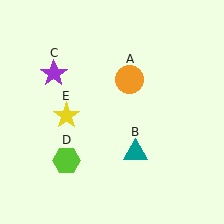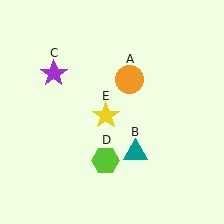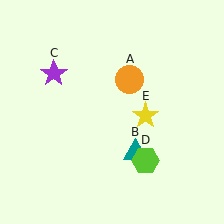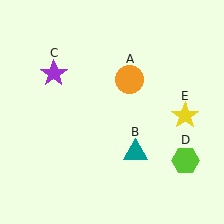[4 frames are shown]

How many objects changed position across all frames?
2 objects changed position: lime hexagon (object D), yellow star (object E).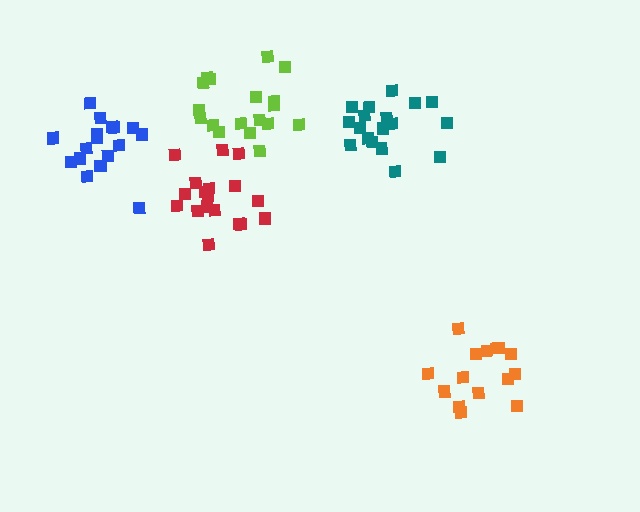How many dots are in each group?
Group 1: 17 dots, Group 2: 18 dots, Group 3: 18 dots, Group 4: 18 dots, Group 5: 16 dots (87 total).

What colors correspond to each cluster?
The clusters are colored: blue, teal, red, lime, orange.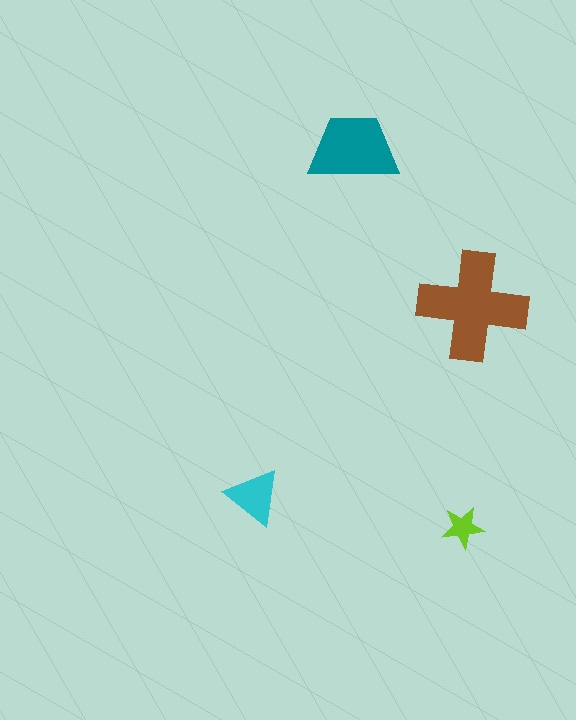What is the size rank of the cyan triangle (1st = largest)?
3rd.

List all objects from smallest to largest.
The lime star, the cyan triangle, the teal trapezoid, the brown cross.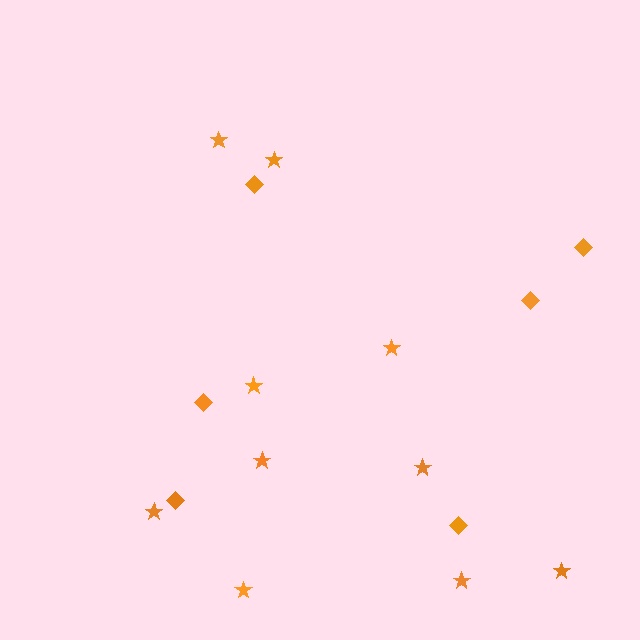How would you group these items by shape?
There are 2 groups: one group of stars (10) and one group of diamonds (6).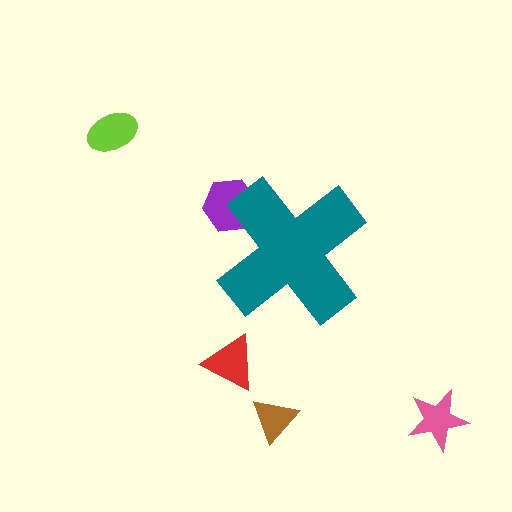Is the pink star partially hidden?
No, the pink star is fully visible.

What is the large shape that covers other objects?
A teal cross.